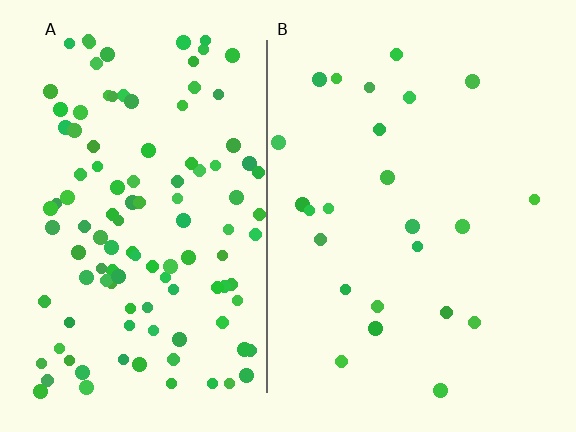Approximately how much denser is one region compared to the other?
Approximately 4.7× — region A over region B.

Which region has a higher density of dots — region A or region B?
A (the left).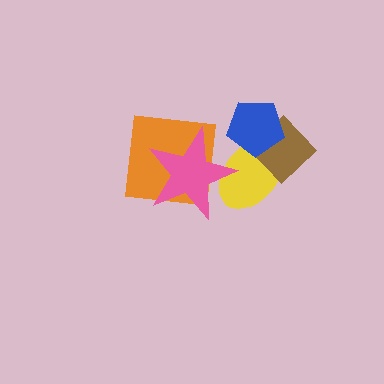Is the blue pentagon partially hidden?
No, no other shape covers it.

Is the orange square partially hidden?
Yes, it is partially covered by another shape.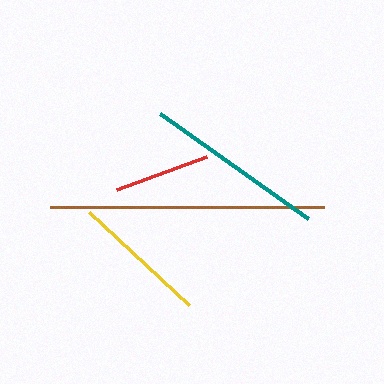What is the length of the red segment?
The red segment is approximately 96 pixels long.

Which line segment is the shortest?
The red line is the shortest at approximately 96 pixels.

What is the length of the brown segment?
The brown segment is approximately 274 pixels long.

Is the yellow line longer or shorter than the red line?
The yellow line is longer than the red line.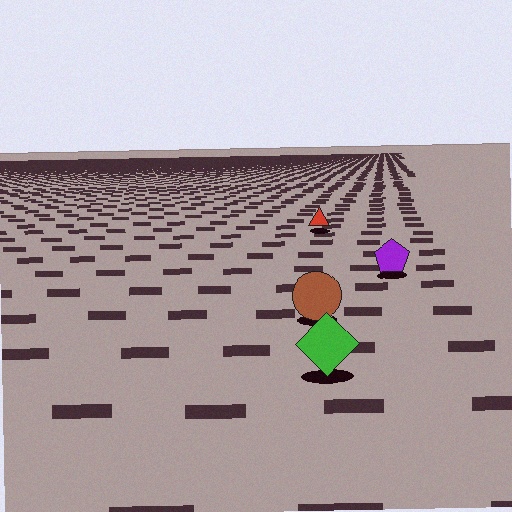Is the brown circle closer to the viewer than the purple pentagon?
Yes. The brown circle is closer — you can tell from the texture gradient: the ground texture is coarser near it.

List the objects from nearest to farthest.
From nearest to farthest: the green diamond, the brown circle, the purple pentagon, the red triangle.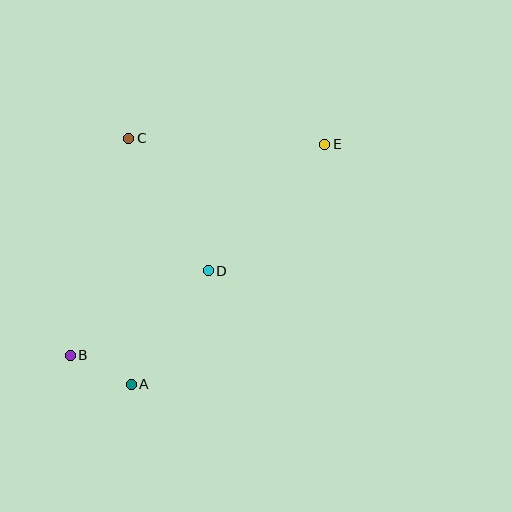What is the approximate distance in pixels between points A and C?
The distance between A and C is approximately 246 pixels.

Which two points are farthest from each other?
Points B and E are farthest from each other.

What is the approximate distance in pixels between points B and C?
The distance between B and C is approximately 225 pixels.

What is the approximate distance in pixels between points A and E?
The distance between A and E is approximately 308 pixels.